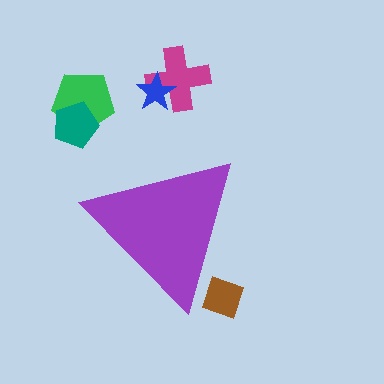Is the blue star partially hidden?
No, the blue star is fully visible.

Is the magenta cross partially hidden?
No, the magenta cross is fully visible.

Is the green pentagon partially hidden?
No, the green pentagon is fully visible.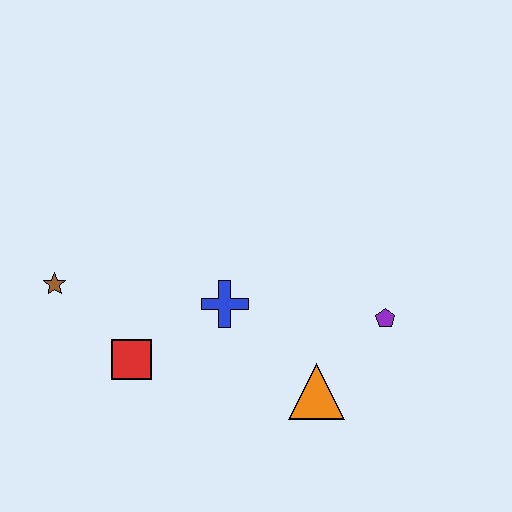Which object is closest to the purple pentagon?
The orange triangle is closest to the purple pentagon.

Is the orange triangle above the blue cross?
No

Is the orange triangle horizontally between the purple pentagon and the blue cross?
Yes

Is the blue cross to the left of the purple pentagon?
Yes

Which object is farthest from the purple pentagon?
The brown star is farthest from the purple pentagon.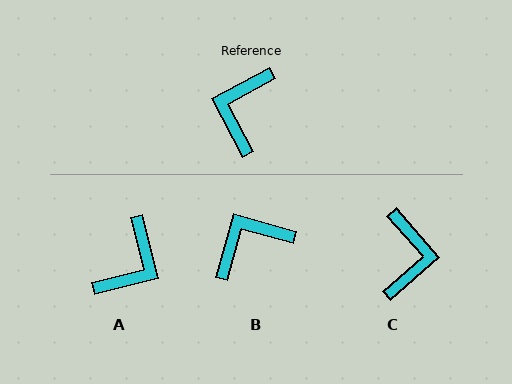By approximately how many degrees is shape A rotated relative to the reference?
Approximately 166 degrees counter-clockwise.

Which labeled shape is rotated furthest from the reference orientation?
C, about 167 degrees away.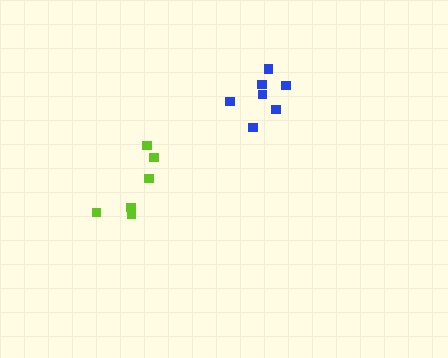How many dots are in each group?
Group 1: 6 dots, Group 2: 7 dots (13 total).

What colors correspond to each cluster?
The clusters are colored: lime, blue.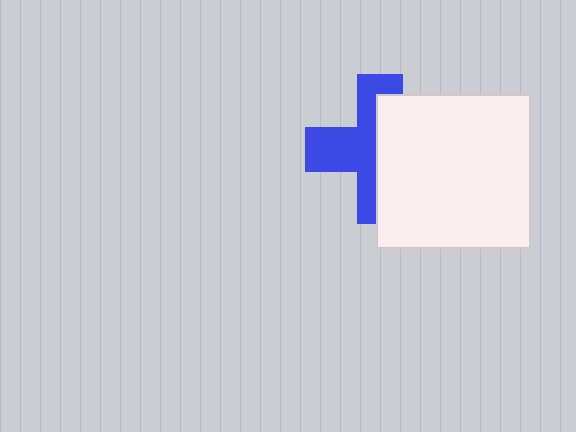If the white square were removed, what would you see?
You would see the complete blue cross.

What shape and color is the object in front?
The object in front is a white square.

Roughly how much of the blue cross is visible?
About half of it is visible (roughly 48%).